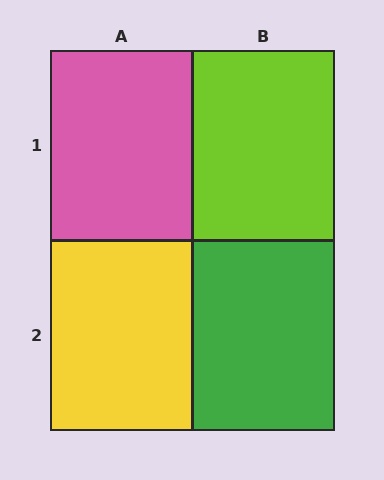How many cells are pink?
1 cell is pink.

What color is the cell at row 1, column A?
Pink.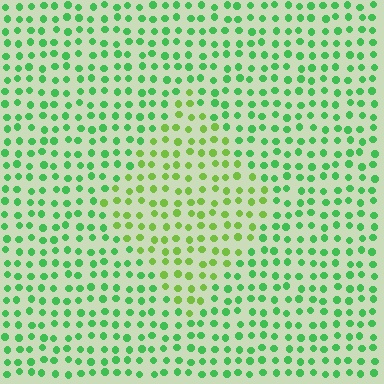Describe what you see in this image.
The image is filled with small green elements in a uniform arrangement. A diamond-shaped region is visible where the elements are tinted to a slightly different hue, forming a subtle color boundary.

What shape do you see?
I see a diamond.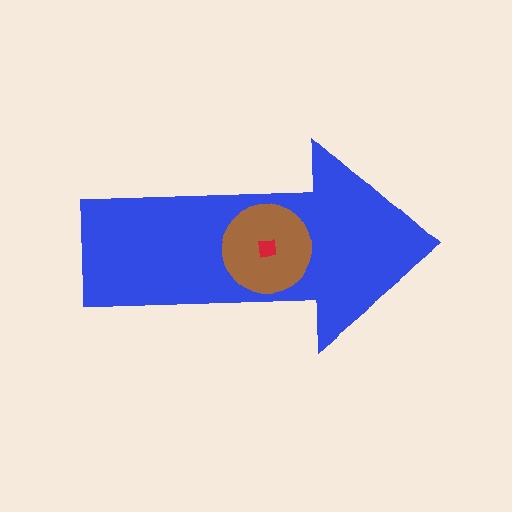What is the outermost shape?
The blue arrow.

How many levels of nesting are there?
3.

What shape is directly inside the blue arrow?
The brown circle.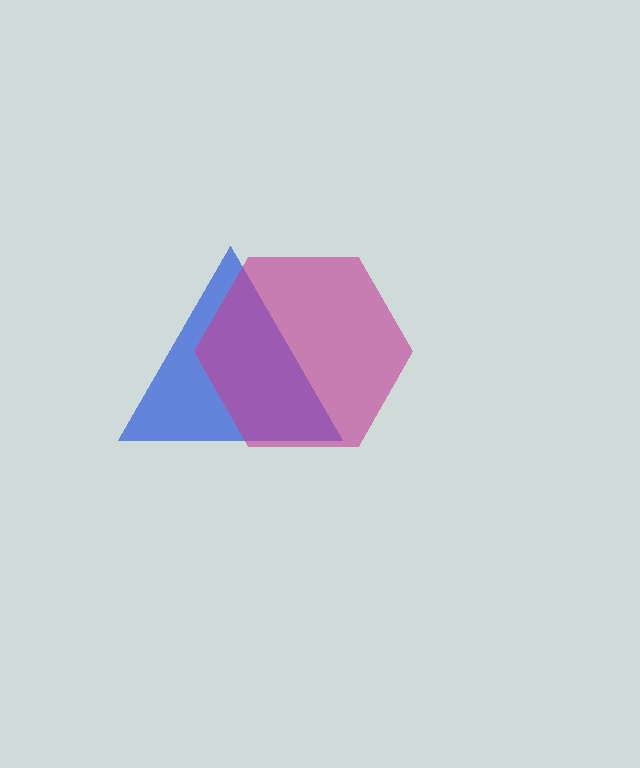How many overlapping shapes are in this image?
There are 2 overlapping shapes in the image.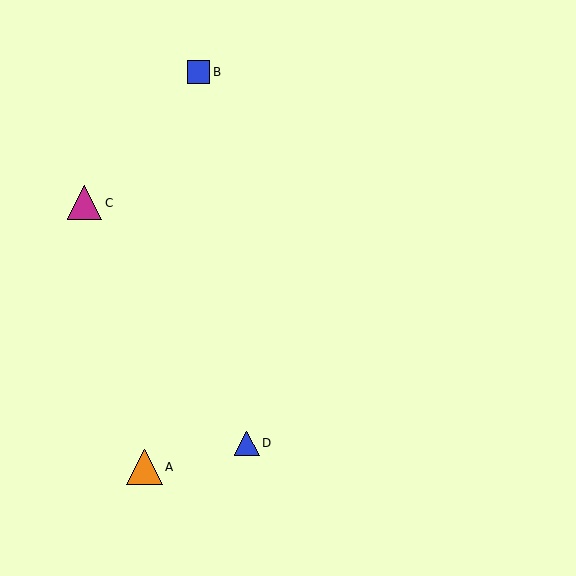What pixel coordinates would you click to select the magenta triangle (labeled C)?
Click at (85, 203) to select the magenta triangle C.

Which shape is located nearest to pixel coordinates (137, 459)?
The orange triangle (labeled A) at (144, 467) is nearest to that location.